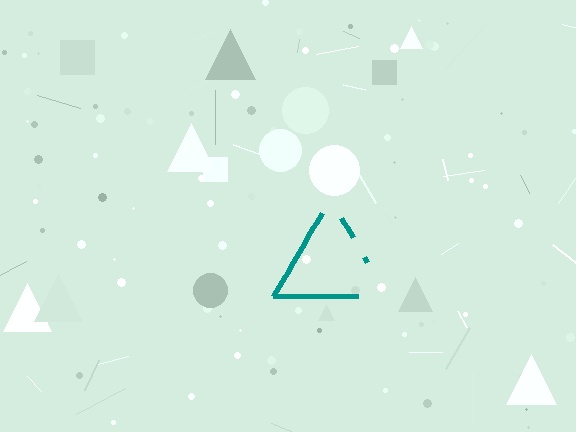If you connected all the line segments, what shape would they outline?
They would outline a triangle.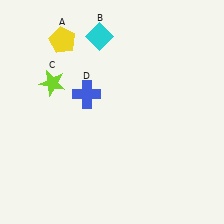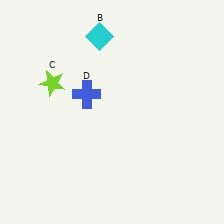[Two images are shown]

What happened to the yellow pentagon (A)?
The yellow pentagon (A) was removed in Image 2. It was in the top-left area of Image 1.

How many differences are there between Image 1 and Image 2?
There is 1 difference between the two images.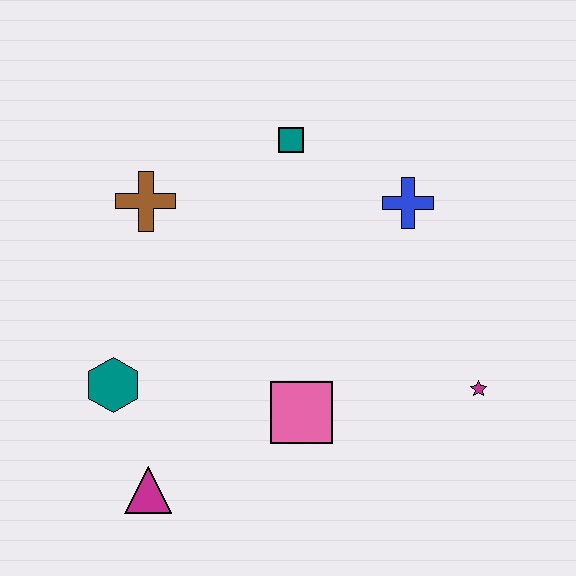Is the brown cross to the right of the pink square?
No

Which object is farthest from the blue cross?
The magenta triangle is farthest from the blue cross.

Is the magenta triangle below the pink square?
Yes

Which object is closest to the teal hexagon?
The magenta triangle is closest to the teal hexagon.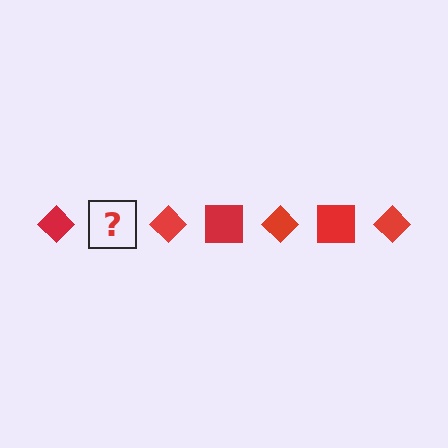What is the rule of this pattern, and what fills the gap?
The rule is that the pattern cycles through diamond, square shapes in red. The gap should be filled with a red square.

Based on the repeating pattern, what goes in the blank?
The blank should be a red square.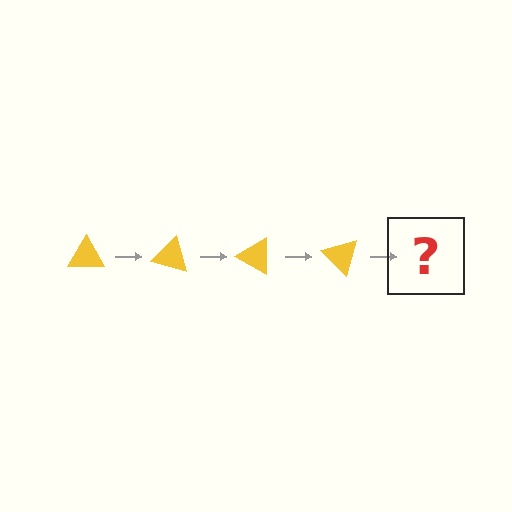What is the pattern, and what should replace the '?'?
The pattern is that the triangle rotates 15 degrees each step. The '?' should be a yellow triangle rotated 60 degrees.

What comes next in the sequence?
The next element should be a yellow triangle rotated 60 degrees.